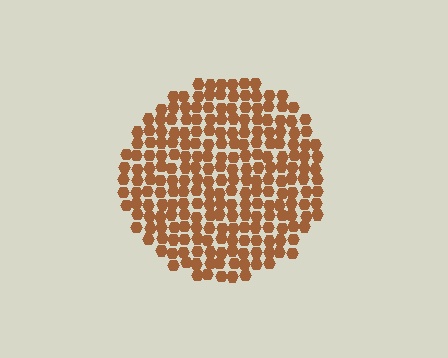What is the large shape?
The large shape is a circle.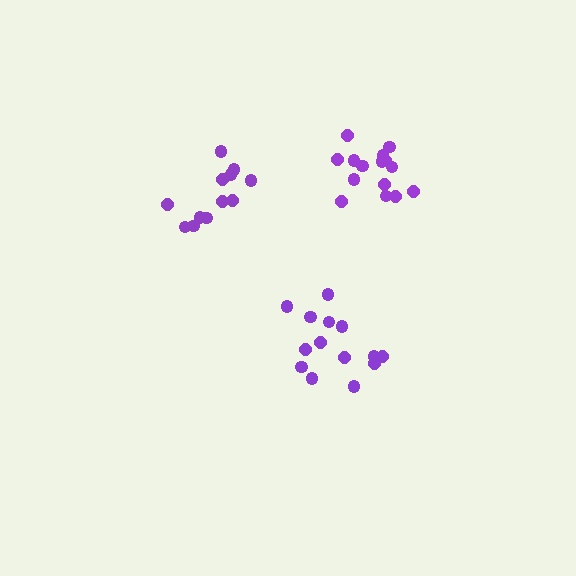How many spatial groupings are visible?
There are 3 spatial groupings.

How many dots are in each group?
Group 1: 14 dots, Group 2: 12 dots, Group 3: 15 dots (41 total).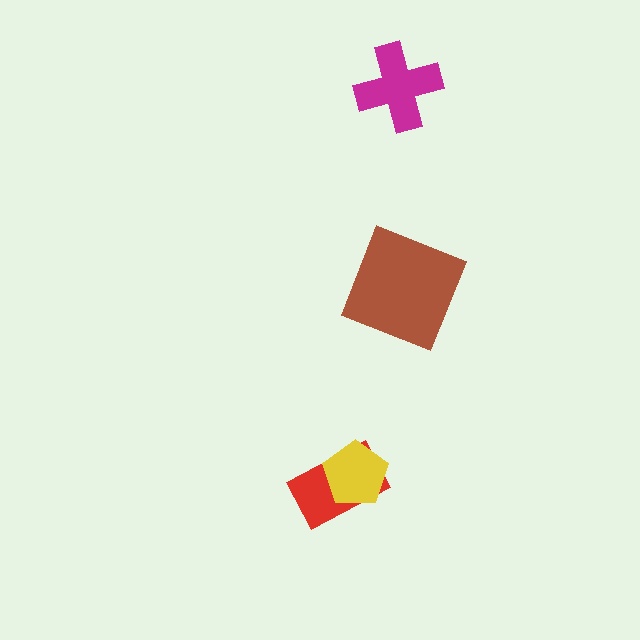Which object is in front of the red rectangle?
The yellow pentagon is in front of the red rectangle.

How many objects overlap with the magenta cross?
0 objects overlap with the magenta cross.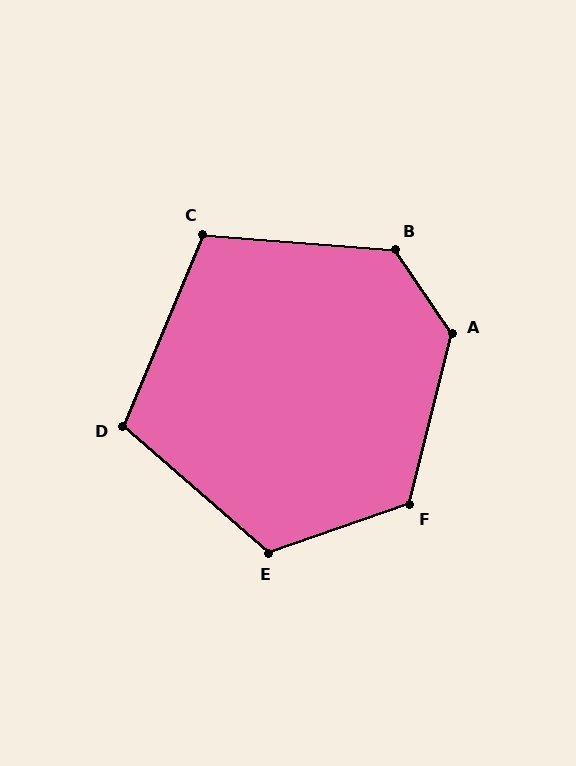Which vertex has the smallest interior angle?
C, at approximately 108 degrees.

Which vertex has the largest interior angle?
A, at approximately 132 degrees.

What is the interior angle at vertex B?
Approximately 128 degrees (obtuse).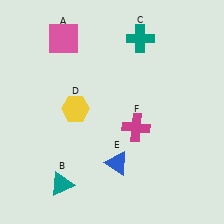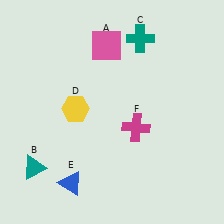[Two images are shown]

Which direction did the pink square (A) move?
The pink square (A) moved right.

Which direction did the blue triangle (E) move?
The blue triangle (E) moved left.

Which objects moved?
The objects that moved are: the pink square (A), the teal triangle (B), the blue triangle (E).